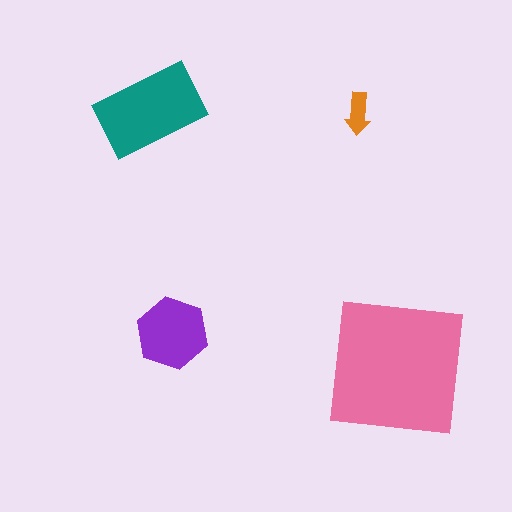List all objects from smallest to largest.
The orange arrow, the purple hexagon, the teal rectangle, the pink square.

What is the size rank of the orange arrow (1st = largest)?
4th.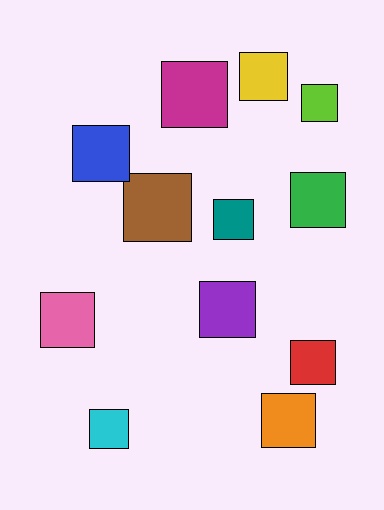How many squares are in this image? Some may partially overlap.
There are 12 squares.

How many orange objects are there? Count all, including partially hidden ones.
There is 1 orange object.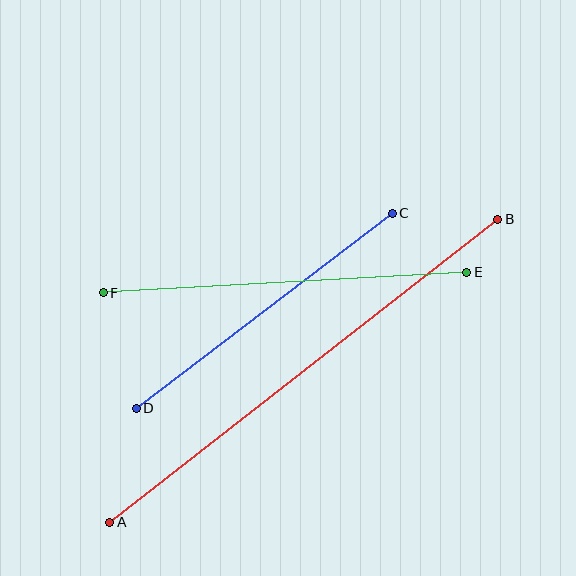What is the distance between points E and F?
The distance is approximately 364 pixels.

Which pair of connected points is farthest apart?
Points A and B are farthest apart.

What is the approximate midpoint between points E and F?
The midpoint is at approximately (285, 283) pixels.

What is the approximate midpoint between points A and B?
The midpoint is at approximately (304, 371) pixels.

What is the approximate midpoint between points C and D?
The midpoint is at approximately (264, 311) pixels.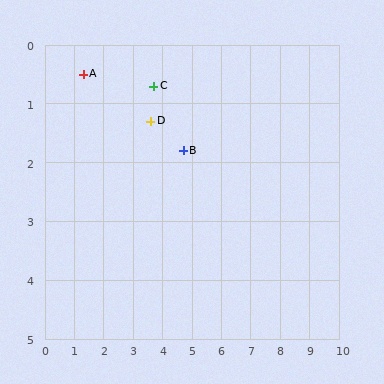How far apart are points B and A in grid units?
Points B and A are about 3.6 grid units apart.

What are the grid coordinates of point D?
Point D is at approximately (3.6, 1.3).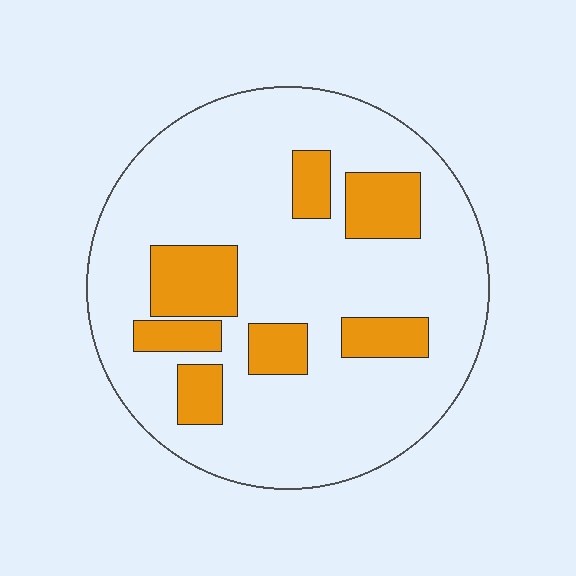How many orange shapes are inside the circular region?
7.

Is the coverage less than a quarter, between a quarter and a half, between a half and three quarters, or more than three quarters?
Less than a quarter.